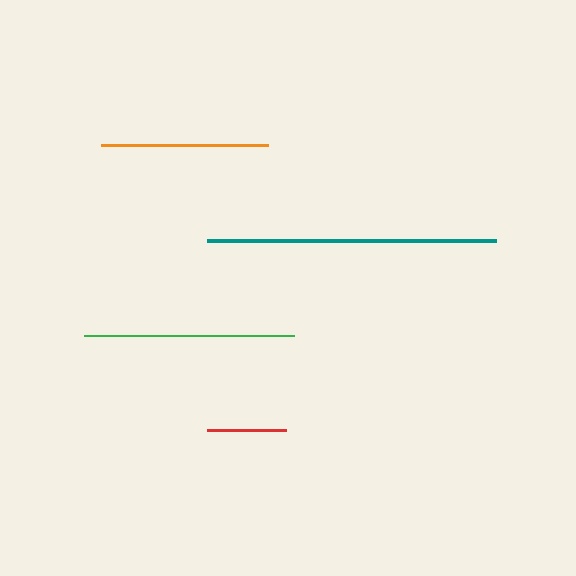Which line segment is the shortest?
The red line is the shortest at approximately 78 pixels.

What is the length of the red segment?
The red segment is approximately 78 pixels long.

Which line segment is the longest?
The teal line is the longest at approximately 290 pixels.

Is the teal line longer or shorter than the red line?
The teal line is longer than the red line.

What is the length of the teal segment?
The teal segment is approximately 290 pixels long.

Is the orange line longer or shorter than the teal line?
The teal line is longer than the orange line.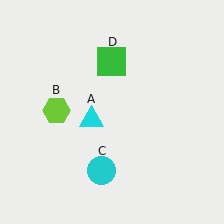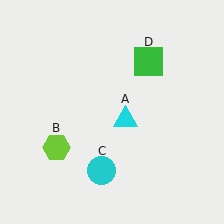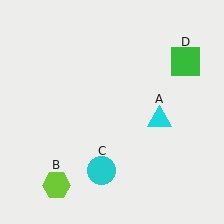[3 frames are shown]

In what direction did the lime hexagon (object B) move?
The lime hexagon (object B) moved down.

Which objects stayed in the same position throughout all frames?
Cyan circle (object C) remained stationary.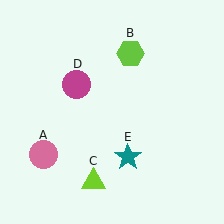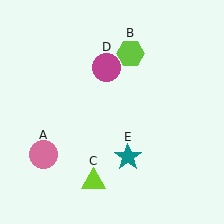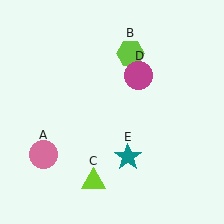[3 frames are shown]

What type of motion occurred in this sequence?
The magenta circle (object D) rotated clockwise around the center of the scene.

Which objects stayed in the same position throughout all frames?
Pink circle (object A) and lime hexagon (object B) and lime triangle (object C) and teal star (object E) remained stationary.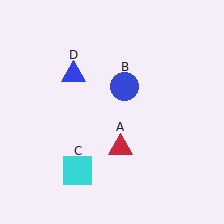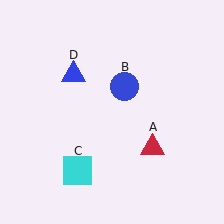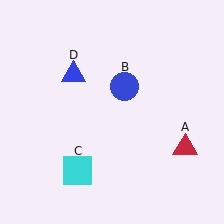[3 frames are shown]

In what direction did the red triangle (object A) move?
The red triangle (object A) moved right.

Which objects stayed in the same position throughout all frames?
Blue circle (object B) and cyan square (object C) and blue triangle (object D) remained stationary.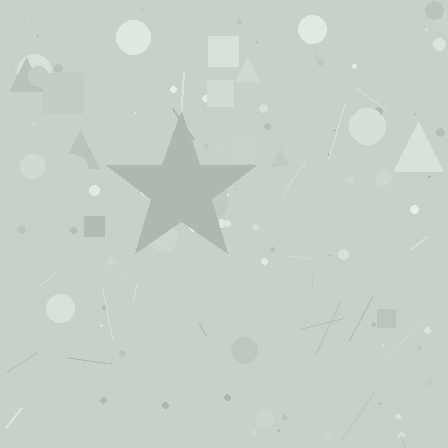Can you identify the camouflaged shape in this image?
The camouflaged shape is a star.